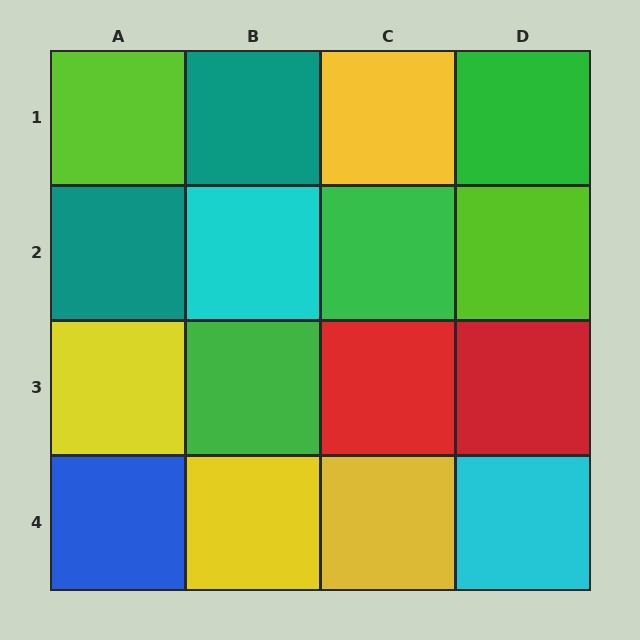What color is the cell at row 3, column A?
Yellow.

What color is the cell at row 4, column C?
Yellow.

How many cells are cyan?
2 cells are cyan.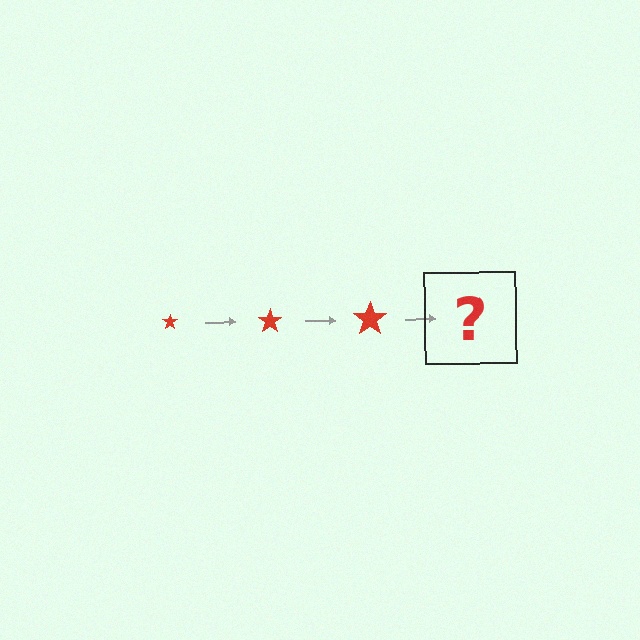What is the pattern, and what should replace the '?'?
The pattern is that the star gets progressively larger each step. The '?' should be a red star, larger than the previous one.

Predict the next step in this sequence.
The next step is a red star, larger than the previous one.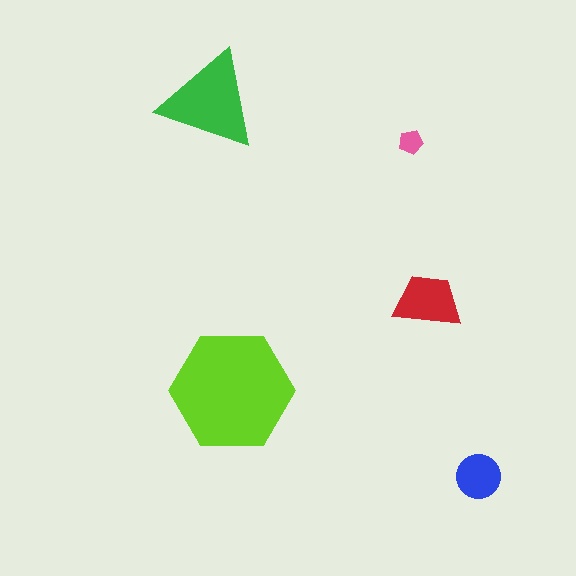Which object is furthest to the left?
The green triangle is leftmost.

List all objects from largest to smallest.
The lime hexagon, the green triangle, the red trapezoid, the blue circle, the pink pentagon.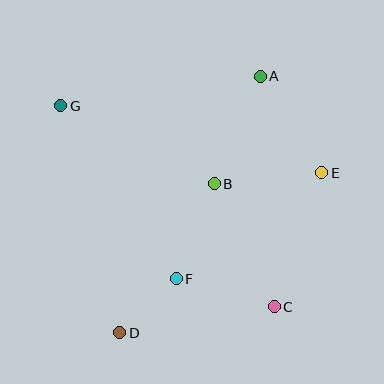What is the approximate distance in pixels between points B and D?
The distance between B and D is approximately 176 pixels.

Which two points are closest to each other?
Points D and F are closest to each other.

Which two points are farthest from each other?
Points C and G are farthest from each other.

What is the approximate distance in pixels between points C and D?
The distance between C and D is approximately 156 pixels.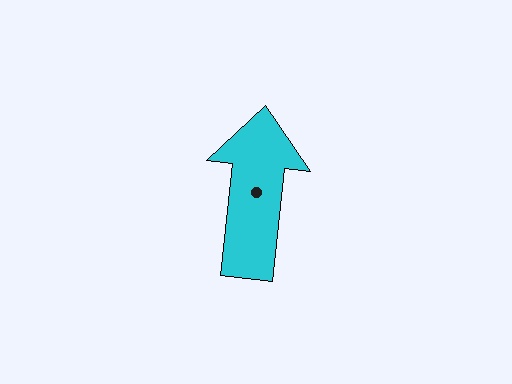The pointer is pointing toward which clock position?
Roughly 12 o'clock.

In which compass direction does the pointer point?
North.